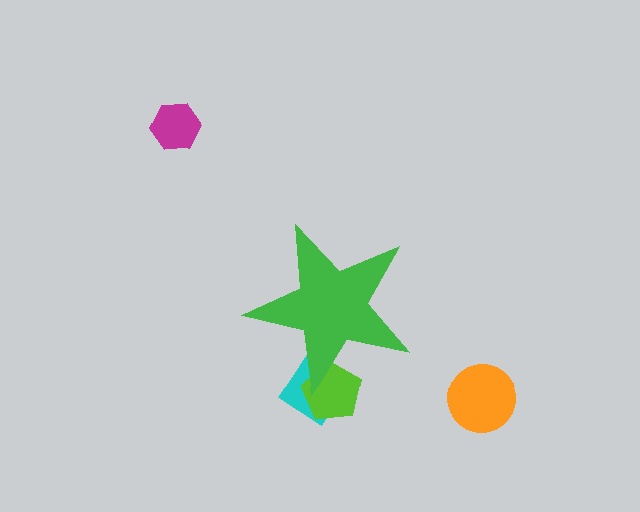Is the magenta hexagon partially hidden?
No, the magenta hexagon is fully visible.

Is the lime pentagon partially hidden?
Yes, the lime pentagon is partially hidden behind the green star.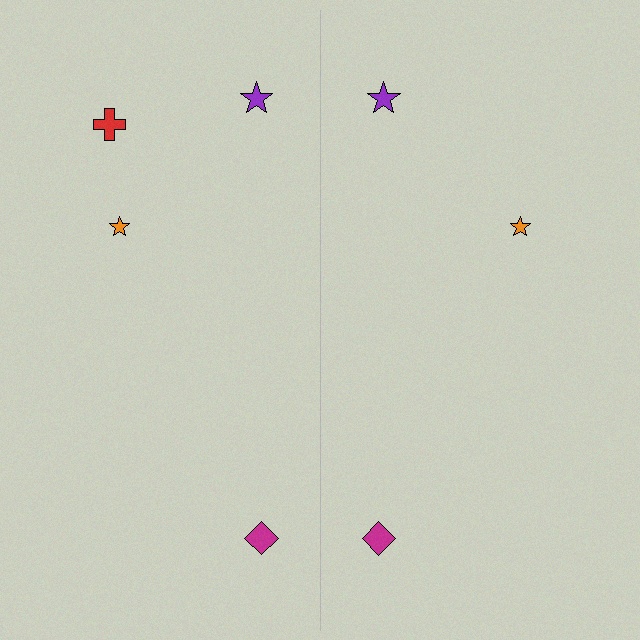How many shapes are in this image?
There are 7 shapes in this image.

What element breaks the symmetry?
A red cross is missing from the right side.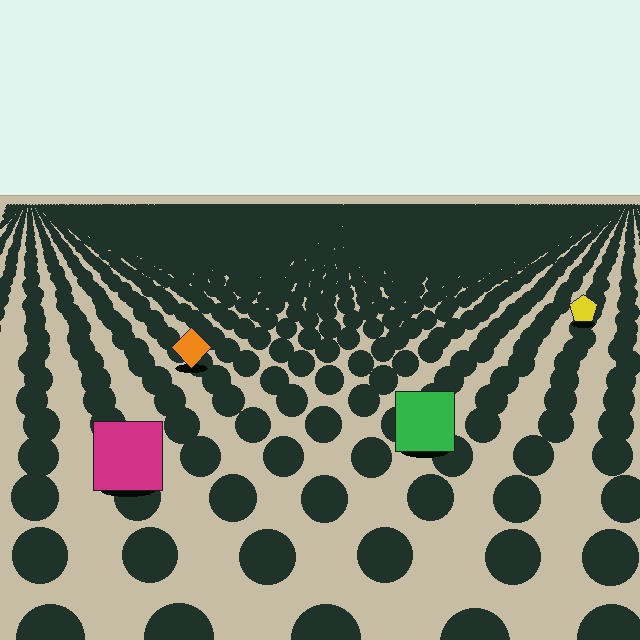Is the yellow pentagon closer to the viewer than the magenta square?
No. The magenta square is closer — you can tell from the texture gradient: the ground texture is coarser near it.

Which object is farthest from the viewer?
The yellow pentagon is farthest from the viewer. It appears smaller and the ground texture around it is denser.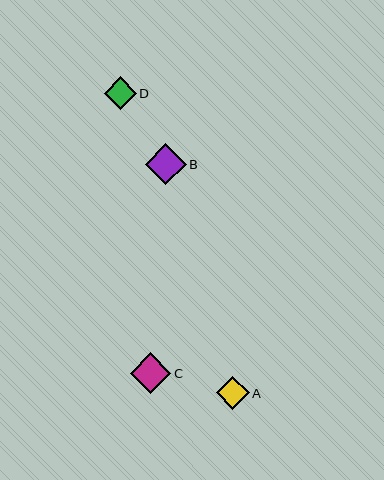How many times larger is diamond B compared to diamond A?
Diamond B is approximately 1.3 times the size of diamond A.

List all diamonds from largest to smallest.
From largest to smallest: B, C, A, D.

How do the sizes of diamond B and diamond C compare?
Diamond B and diamond C are approximately the same size.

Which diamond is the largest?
Diamond B is the largest with a size of approximately 41 pixels.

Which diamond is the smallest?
Diamond D is the smallest with a size of approximately 32 pixels.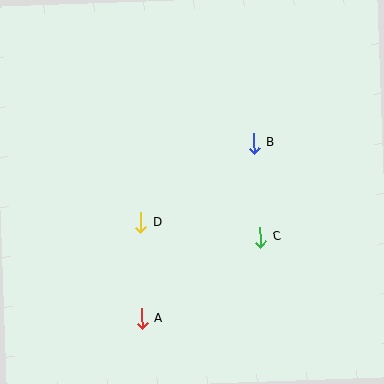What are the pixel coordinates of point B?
Point B is at (254, 143).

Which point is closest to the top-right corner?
Point B is closest to the top-right corner.